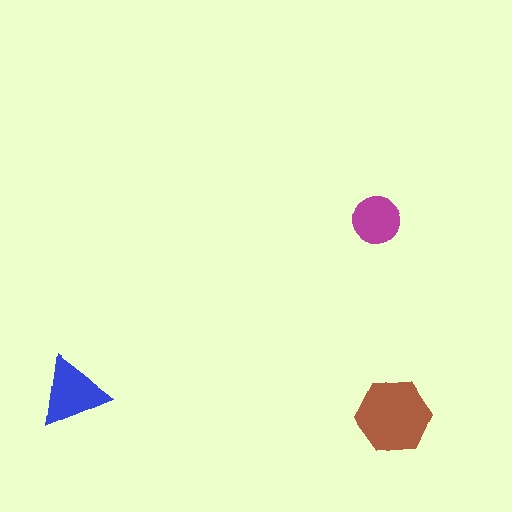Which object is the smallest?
The magenta circle.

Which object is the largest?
The brown hexagon.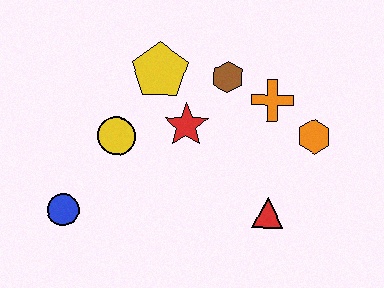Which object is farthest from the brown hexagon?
The blue circle is farthest from the brown hexagon.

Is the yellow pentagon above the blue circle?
Yes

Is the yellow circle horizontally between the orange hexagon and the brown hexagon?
No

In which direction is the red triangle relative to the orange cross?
The red triangle is below the orange cross.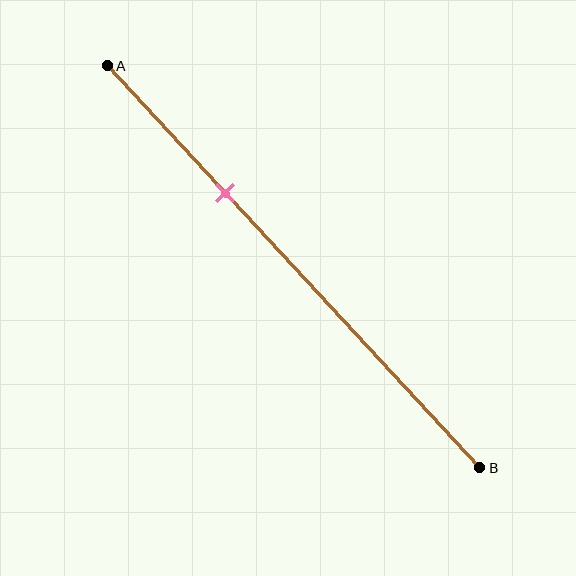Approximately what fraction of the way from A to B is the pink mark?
The pink mark is approximately 30% of the way from A to B.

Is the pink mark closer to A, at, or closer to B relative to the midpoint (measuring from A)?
The pink mark is closer to point A than the midpoint of segment AB.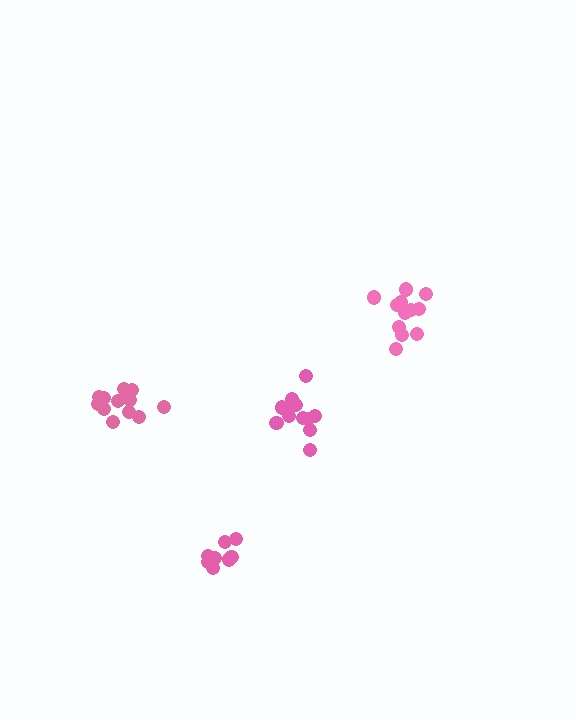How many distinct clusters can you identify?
There are 4 distinct clusters.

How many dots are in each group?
Group 1: 12 dots, Group 2: 13 dots, Group 3: 12 dots, Group 4: 8 dots (45 total).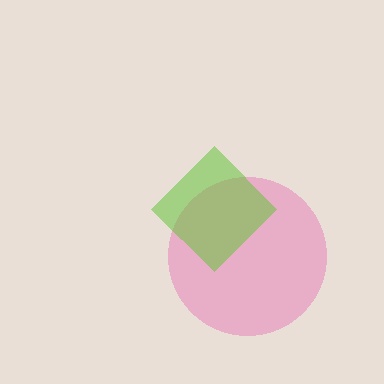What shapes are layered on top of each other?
The layered shapes are: a pink circle, a lime diamond.